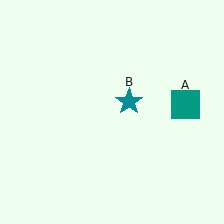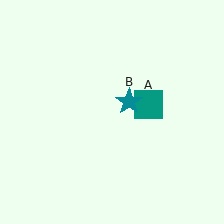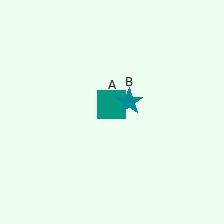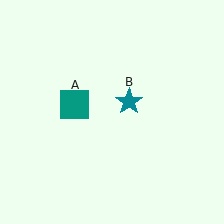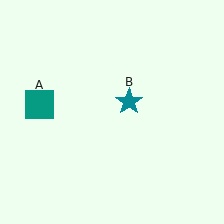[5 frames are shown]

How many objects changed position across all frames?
1 object changed position: teal square (object A).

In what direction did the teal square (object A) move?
The teal square (object A) moved left.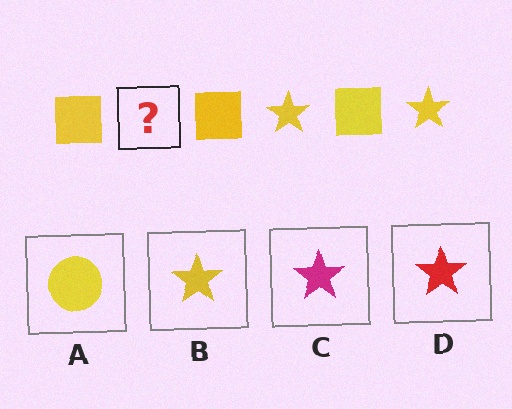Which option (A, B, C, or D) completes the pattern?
B.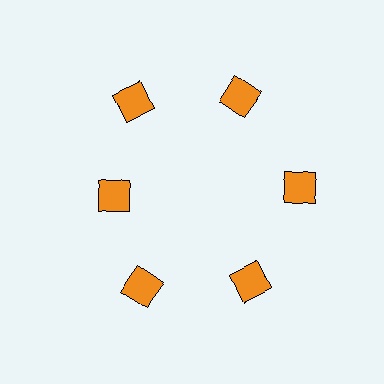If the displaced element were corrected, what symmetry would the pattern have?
It would have 6-fold rotational symmetry — the pattern would map onto itself every 60 degrees.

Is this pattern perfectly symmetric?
No. The 6 orange squares are arranged in a ring, but one element near the 9 o'clock position is pulled inward toward the center, breaking the 6-fold rotational symmetry.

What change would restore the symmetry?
The symmetry would be restored by moving it outward, back onto the ring so that all 6 squares sit at equal angles and equal distance from the center.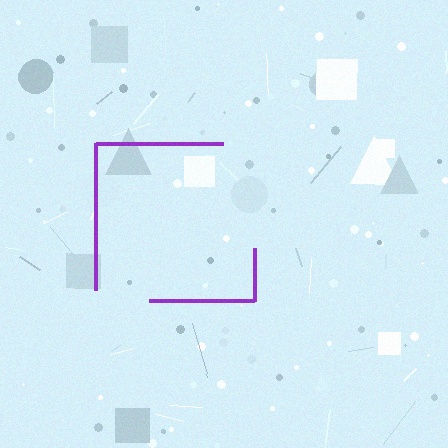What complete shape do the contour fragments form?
The contour fragments form a square.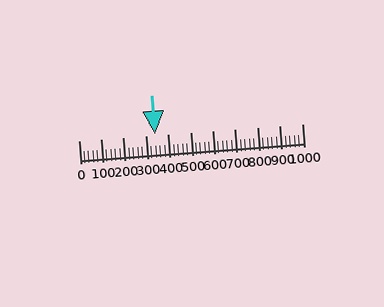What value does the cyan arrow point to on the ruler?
The cyan arrow points to approximately 340.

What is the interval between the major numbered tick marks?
The major tick marks are spaced 100 units apart.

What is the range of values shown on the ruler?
The ruler shows values from 0 to 1000.